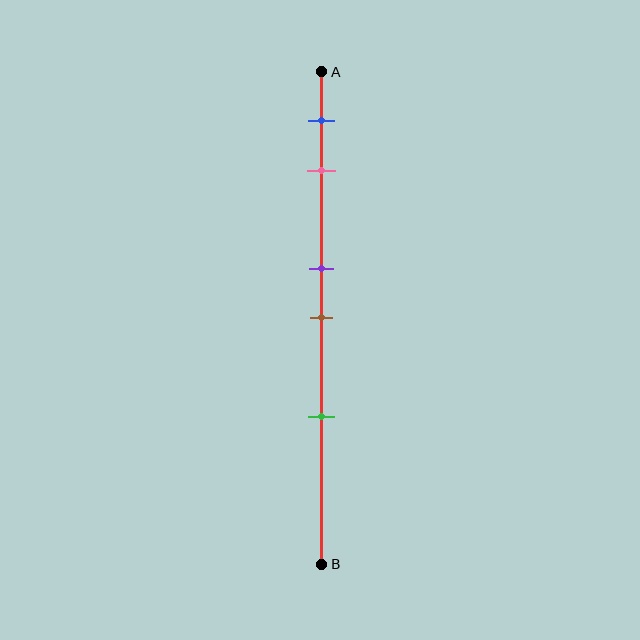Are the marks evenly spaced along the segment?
No, the marks are not evenly spaced.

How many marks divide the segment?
There are 5 marks dividing the segment.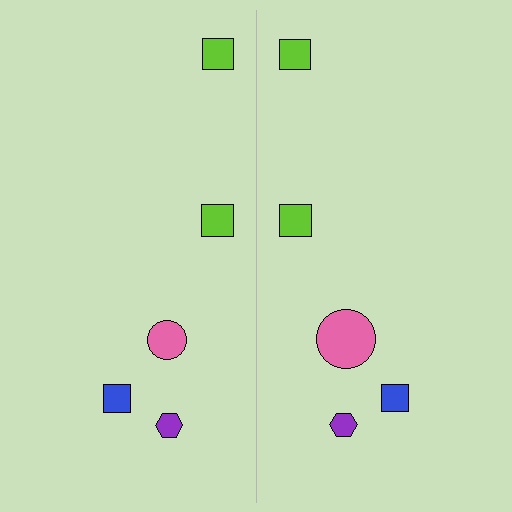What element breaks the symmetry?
The pink circle on the right side has a different size than its mirror counterpart.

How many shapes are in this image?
There are 10 shapes in this image.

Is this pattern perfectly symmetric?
No, the pattern is not perfectly symmetric. The pink circle on the right side has a different size than its mirror counterpart.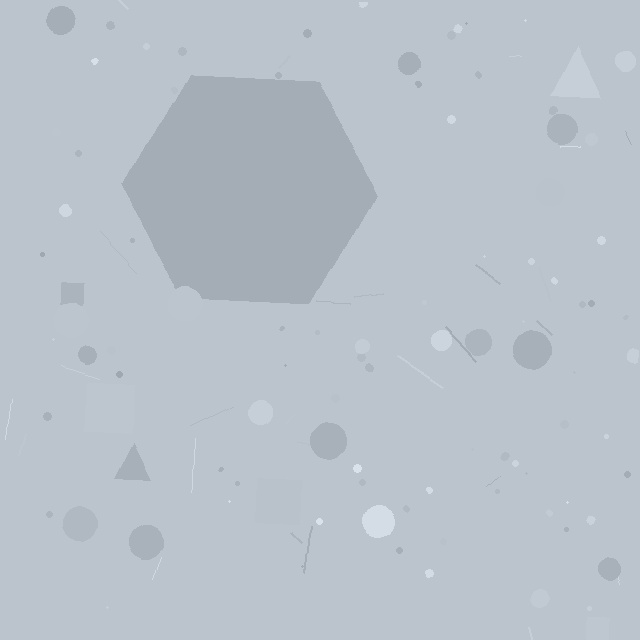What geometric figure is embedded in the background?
A hexagon is embedded in the background.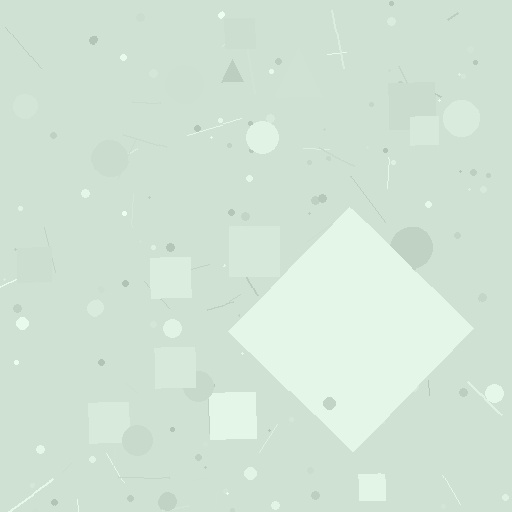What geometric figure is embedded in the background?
A diamond is embedded in the background.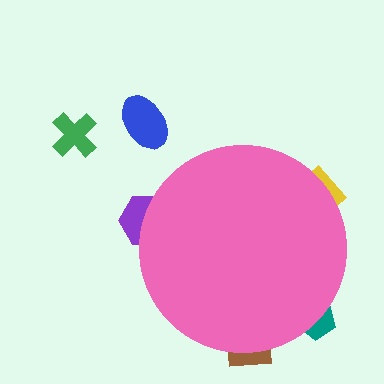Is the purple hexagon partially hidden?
Yes, the purple hexagon is partially hidden behind the pink circle.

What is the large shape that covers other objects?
A pink circle.